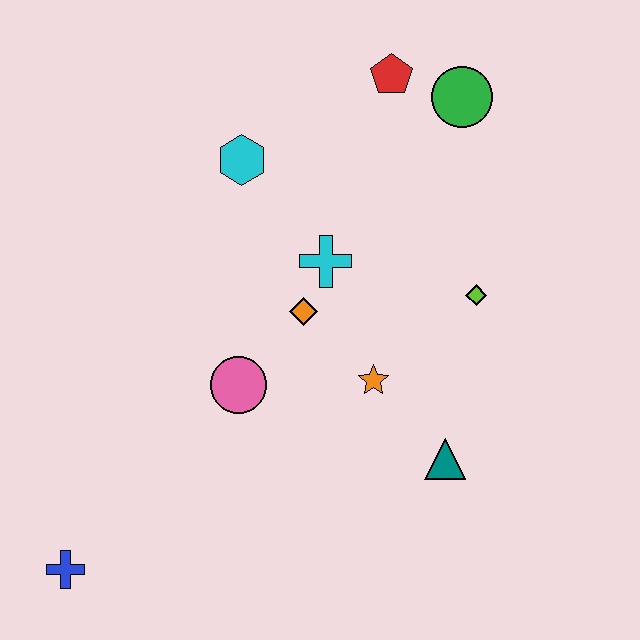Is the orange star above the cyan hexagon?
No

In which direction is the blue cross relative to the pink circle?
The blue cross is below the pink circle.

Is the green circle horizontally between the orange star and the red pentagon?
No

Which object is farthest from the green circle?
The blue cross is farthest from the green circle.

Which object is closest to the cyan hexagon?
The cyan cross is closest to the cyan hexagon.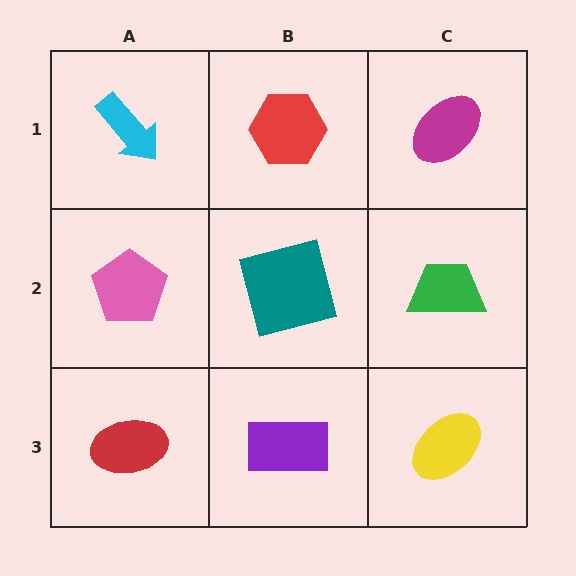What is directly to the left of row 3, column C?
A purple rectangle.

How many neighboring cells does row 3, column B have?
3.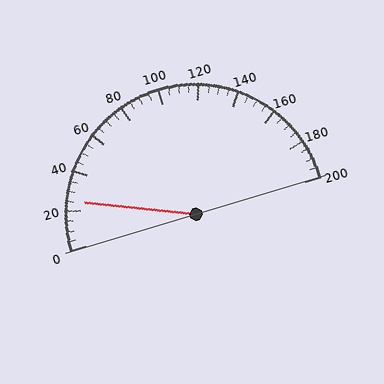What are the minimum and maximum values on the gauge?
The gauge ranges from 0 to 200.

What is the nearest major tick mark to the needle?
The nearest major tick mark is 20.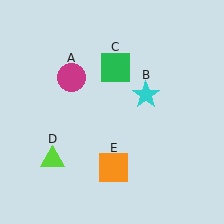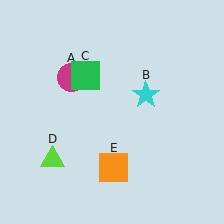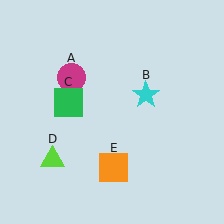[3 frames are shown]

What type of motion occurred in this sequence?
The green square (object C) rotated counterclockwise around the center of the scene.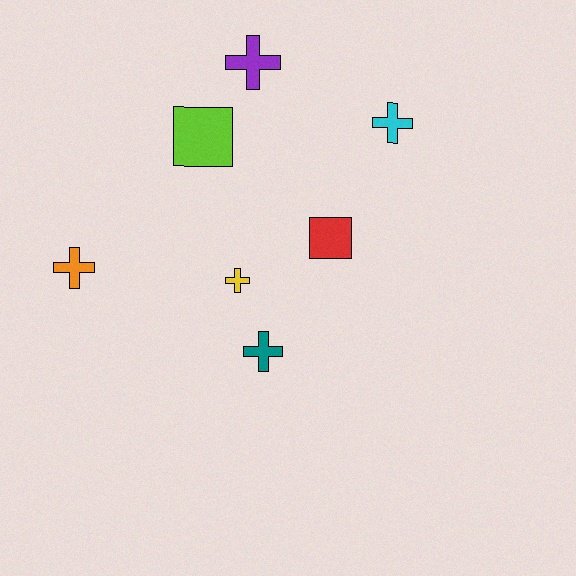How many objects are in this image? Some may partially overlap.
There are 7 objects.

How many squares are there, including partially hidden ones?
There are 2 squares.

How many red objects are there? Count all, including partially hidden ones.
There is 1 red object.